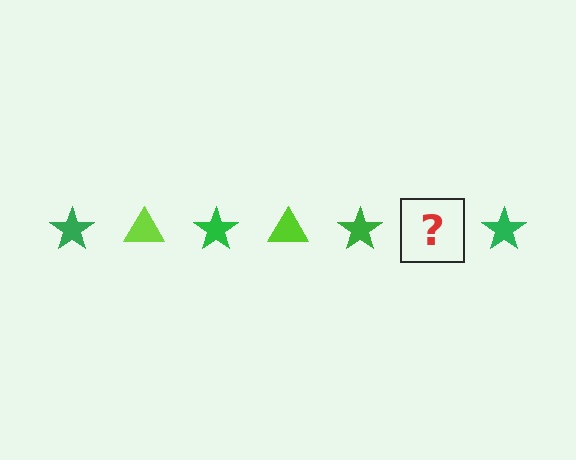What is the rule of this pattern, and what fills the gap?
The rule is that the pattern alternates between green star and lime triangle. The gap should be filled with a lime triangle.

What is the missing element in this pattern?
The missing element is a lime triangle.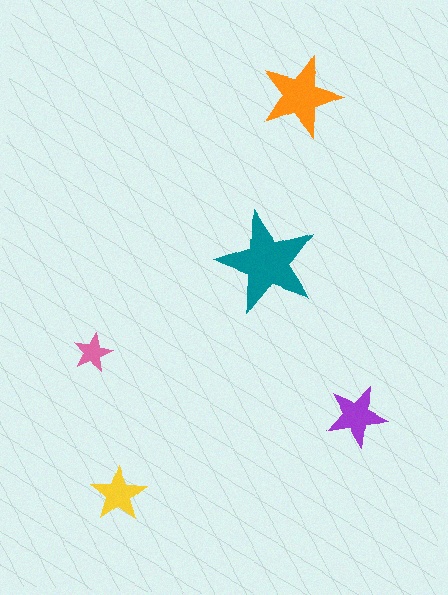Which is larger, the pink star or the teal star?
The teal one.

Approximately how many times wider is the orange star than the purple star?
About 1.5 times wider.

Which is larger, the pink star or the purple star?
The purple one.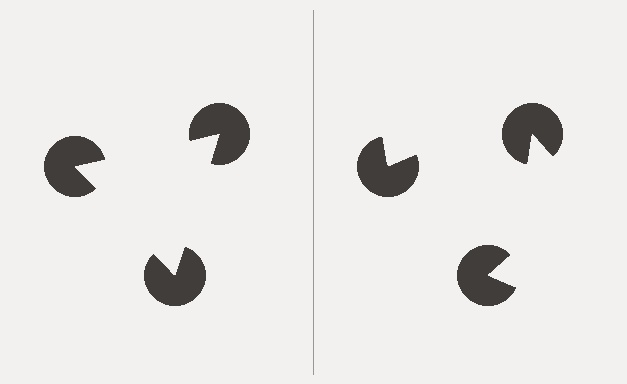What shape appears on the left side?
An illusory triangle.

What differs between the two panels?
The pac-man discs are positioned identically on both sides; only the wedge orientations differ. On the left they align to a triangle; on the right they are misaligned.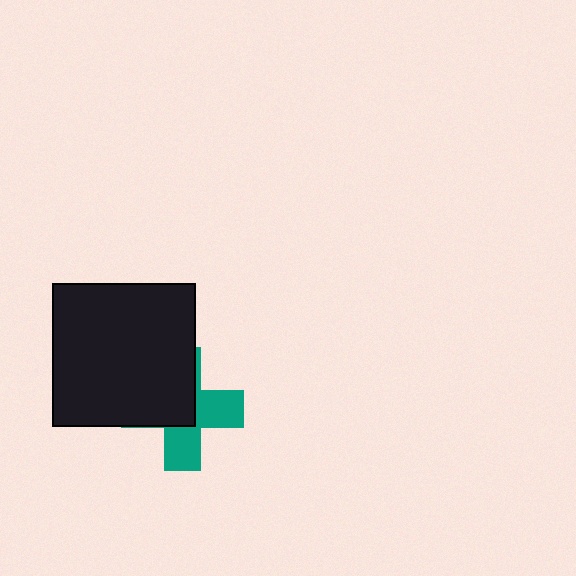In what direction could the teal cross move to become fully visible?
The teal cross could move toward the lower-right. That would shift it out from behind the black square entirely.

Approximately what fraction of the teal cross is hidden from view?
Roughly 53% of the teal cross is hidden behind the black square.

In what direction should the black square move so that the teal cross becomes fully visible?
The black square should move toward the upper-left. That is the shortest direction to clear the overlap and leave the teal cross fully visible.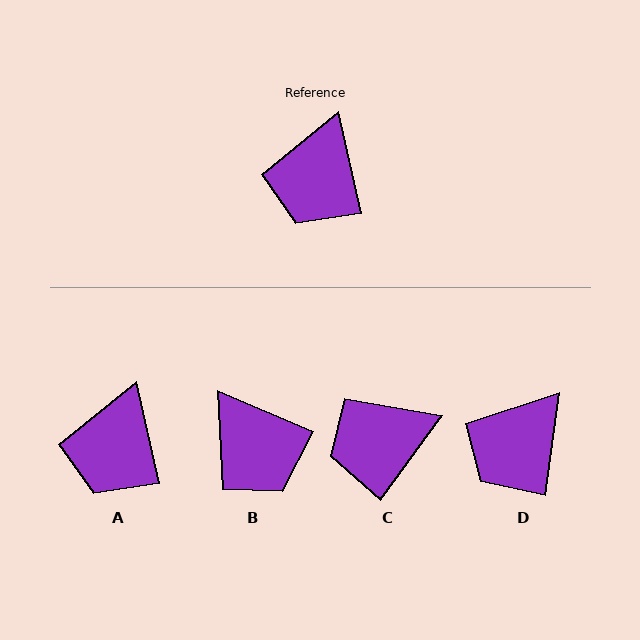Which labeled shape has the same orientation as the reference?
A.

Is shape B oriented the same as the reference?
No, it is off by about 54 degrees.